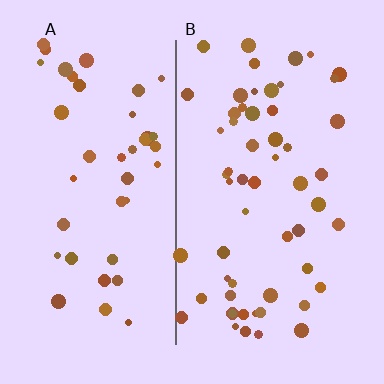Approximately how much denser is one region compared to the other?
Approximately 1.4× — region B over region A.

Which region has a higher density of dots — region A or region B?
B (the right).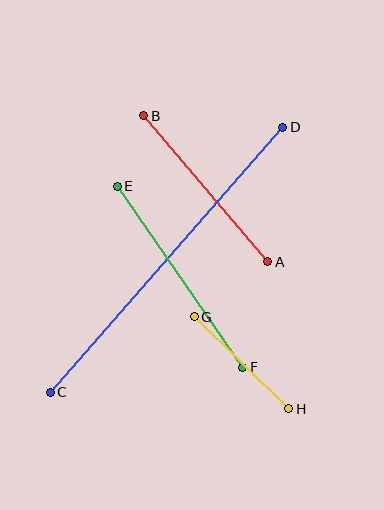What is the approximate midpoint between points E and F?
The midpoint is at approximately (180, 277) pixels.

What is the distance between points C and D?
The distance is approximately 353 pixels.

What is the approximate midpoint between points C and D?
The midpoint is at approximately (167, 260) pixels.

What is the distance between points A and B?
The distance is approximately 192 pixels.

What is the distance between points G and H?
The distance is approximately 132 pixels.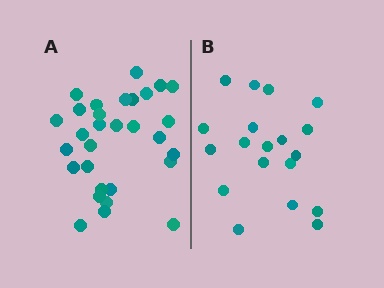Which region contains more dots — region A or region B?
Region A (the left region) has more dots.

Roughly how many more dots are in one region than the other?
Region A has roughly 12 or so more dots than region B.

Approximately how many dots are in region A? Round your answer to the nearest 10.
About 30 dots.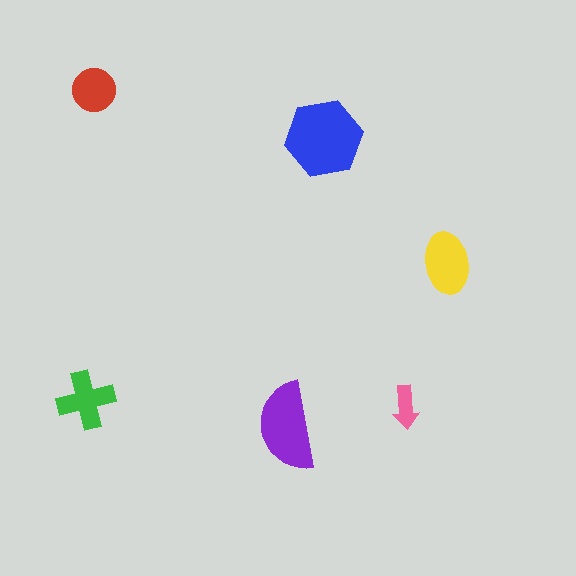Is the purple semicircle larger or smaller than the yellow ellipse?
Larger.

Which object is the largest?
The blue hexagon.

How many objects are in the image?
There are 6 objects in the image.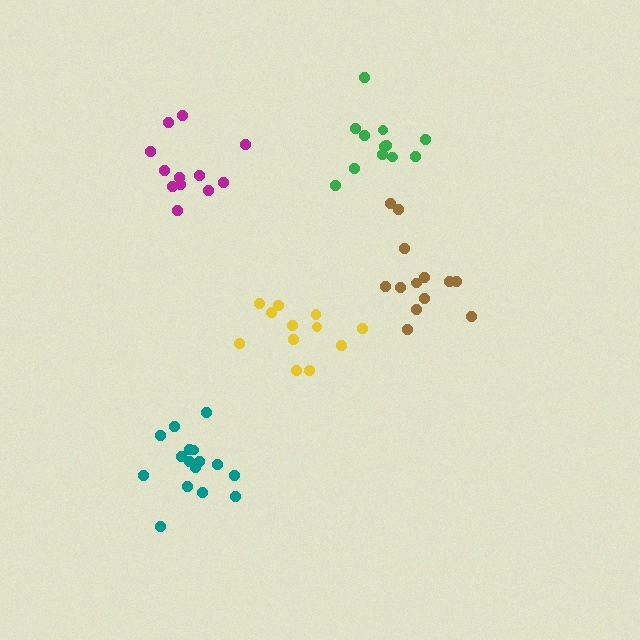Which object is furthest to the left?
The magenta cluster is leftmost.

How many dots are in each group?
Group 1: 12 dots, Group 2: 16 dots, Group 3: 12 dots, Group 4: 12 dots, Group 5: 13 dots (65 total).